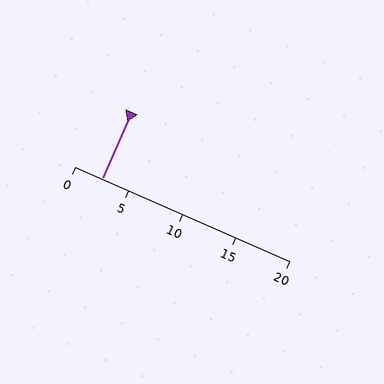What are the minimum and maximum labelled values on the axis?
The axis runs from 0 to 20.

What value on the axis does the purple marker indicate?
The marker indicates approximately 2.5.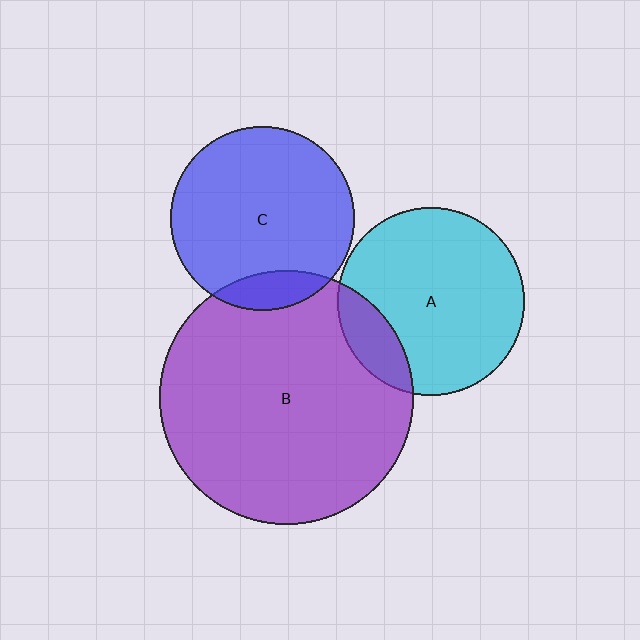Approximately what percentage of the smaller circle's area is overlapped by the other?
Approximately 10%.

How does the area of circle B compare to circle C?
Approximately 1.9 times.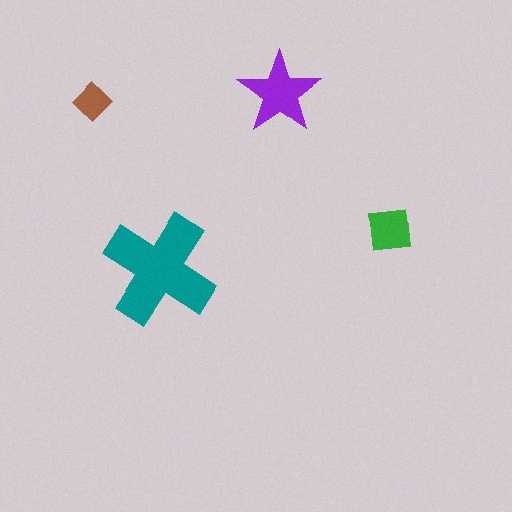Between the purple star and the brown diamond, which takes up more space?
The purple star.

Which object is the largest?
The teal cross.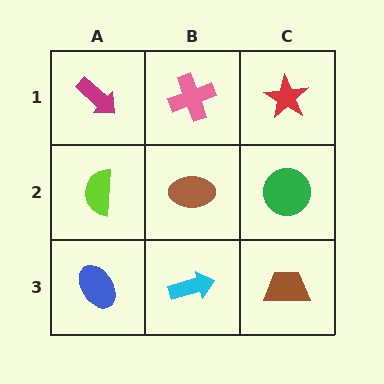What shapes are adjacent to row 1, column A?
A lime semicircle (row 2, column A), a pink cross (row 1, column B).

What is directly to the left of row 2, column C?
A brown ellipse.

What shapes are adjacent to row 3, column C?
A green circle (row 2, column C), a cyan arrow (row 3, column B).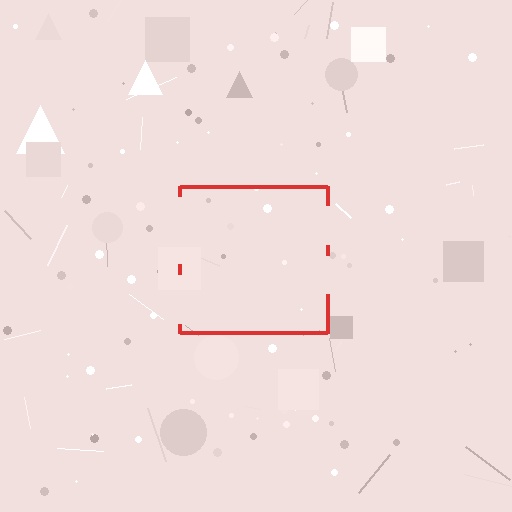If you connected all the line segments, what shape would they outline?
They would outline a square.